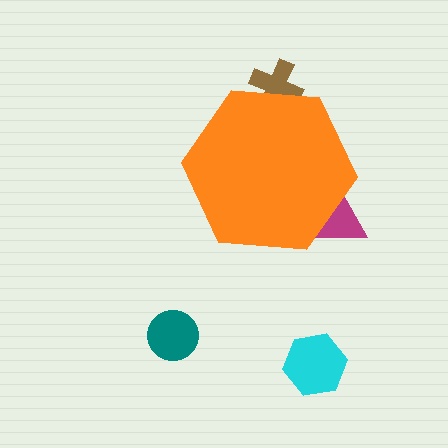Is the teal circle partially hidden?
No, the teal circle is fully visible.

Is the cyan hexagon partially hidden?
No, the cyan hexagon is fully visible.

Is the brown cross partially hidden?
Yes, the brown cross is partially hidden behind the orange hexagon.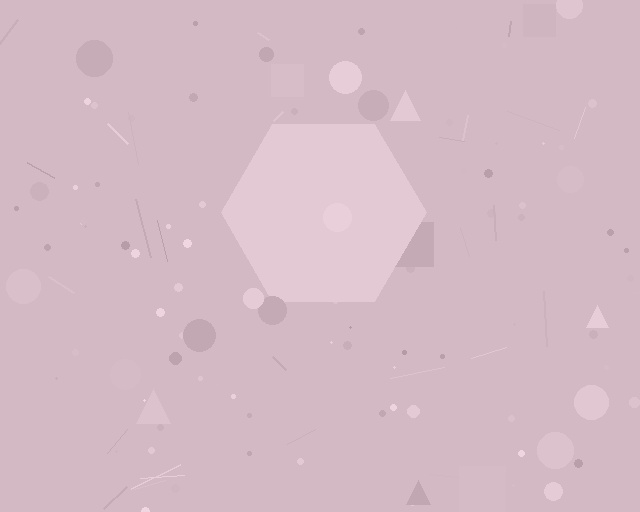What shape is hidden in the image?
A hexagon is hidden in the image.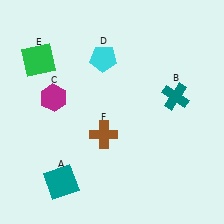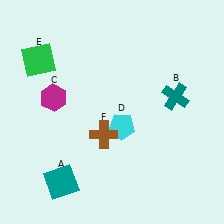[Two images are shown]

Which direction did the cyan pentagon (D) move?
The cyan pentagon (D) moved down.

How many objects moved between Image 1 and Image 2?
1 object moved between the two images.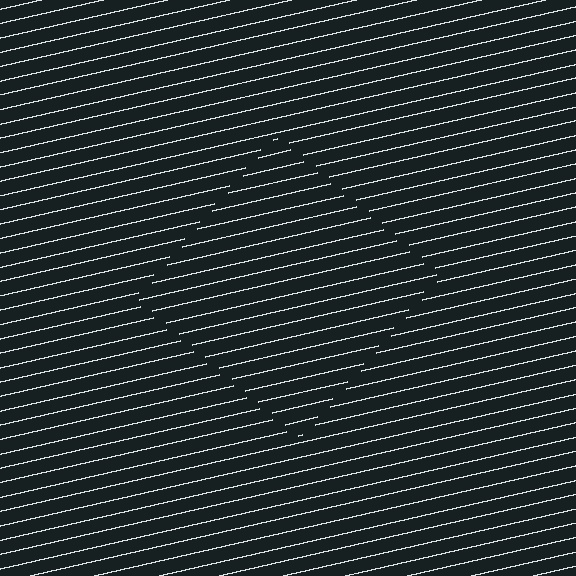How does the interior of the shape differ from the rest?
The interior of the shape contains the same grating, shifted by half a period — the contour is defined by the phase discontinuity where line-ends from the inner and outer gratings abut.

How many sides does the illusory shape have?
4 sides — the line-ends trace a square.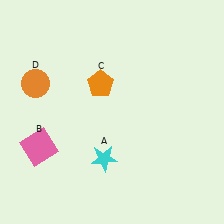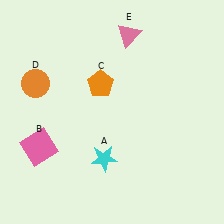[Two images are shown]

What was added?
A pink triangle (E) was added in Image 2.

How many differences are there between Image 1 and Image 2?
There is 1 difference between the two images.